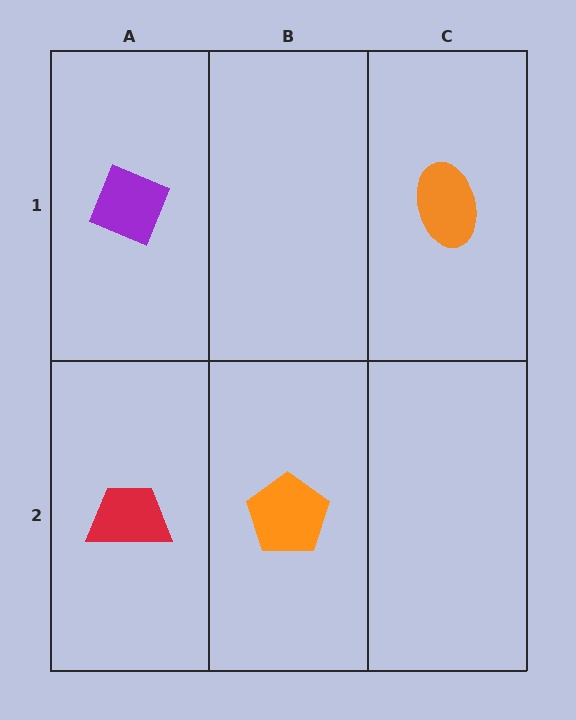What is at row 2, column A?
A red trapezoid.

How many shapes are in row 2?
2 shapes.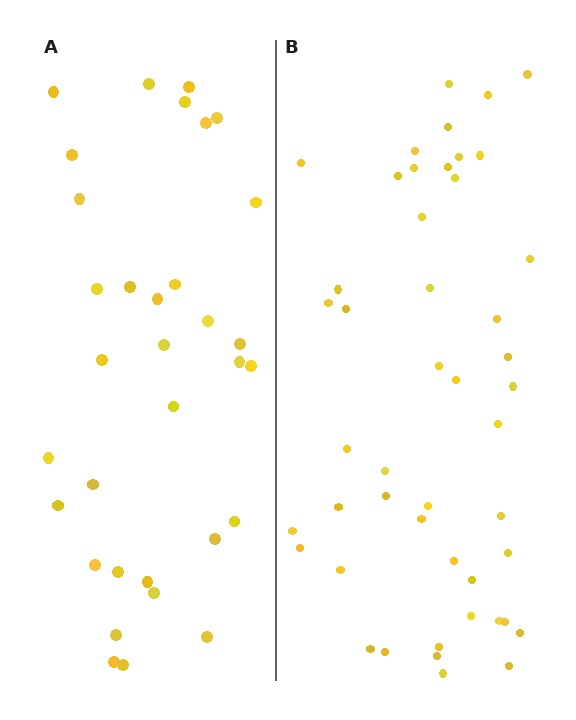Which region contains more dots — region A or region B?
Region B (the right region) has more dots.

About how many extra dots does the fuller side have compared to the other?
Region B has approximately 15 more dots than region A.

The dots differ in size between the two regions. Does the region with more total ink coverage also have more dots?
No. Region A has more total ink coverage because its dots are larger, but region B actually contains more individual dots. Total area can be misleading — the number of items is what matters here.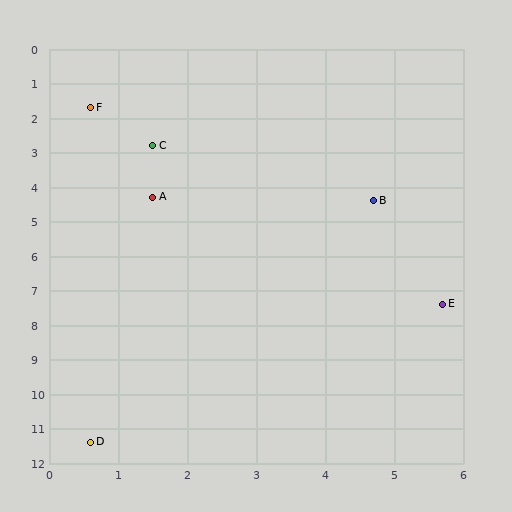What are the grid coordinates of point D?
Point D is at approximately (0.6, 11.4).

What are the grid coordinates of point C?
Point C is at approximately (1.5, 2.8).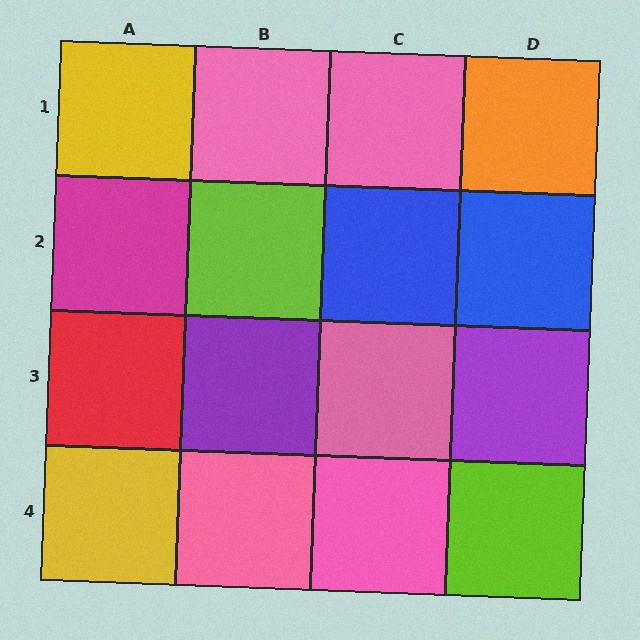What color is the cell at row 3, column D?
Purple.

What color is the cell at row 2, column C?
Blue.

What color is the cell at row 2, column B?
Lime.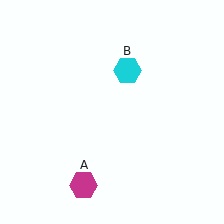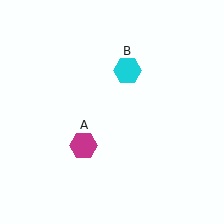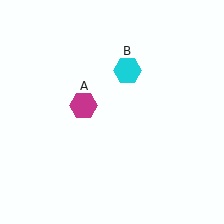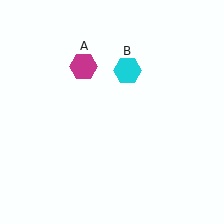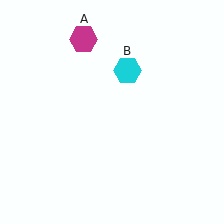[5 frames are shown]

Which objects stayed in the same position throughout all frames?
Cyan hexagon (object B) remained stationary.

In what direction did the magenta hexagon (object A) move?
The magenta hexagon (object A) moved up.